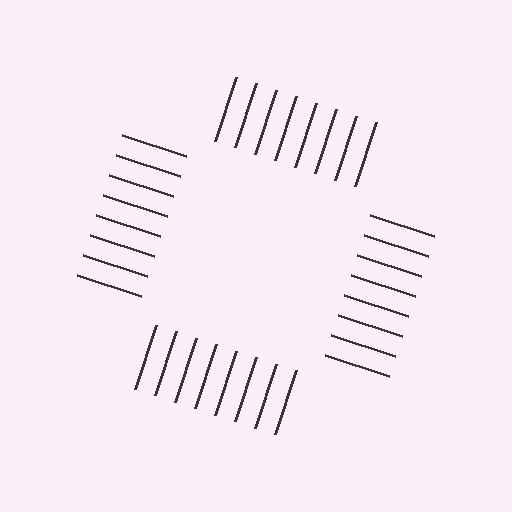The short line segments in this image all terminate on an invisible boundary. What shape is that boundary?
An illusory square — the line segments terminate on its edges but no continuous stroke is drawn.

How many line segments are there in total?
32 — 8 along each of the 4 edges.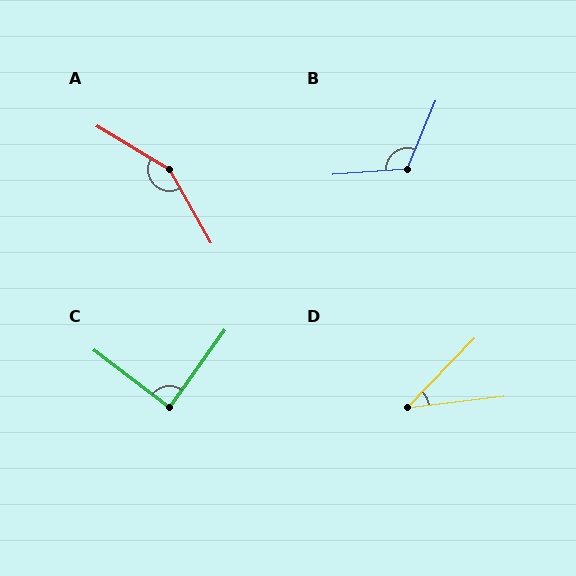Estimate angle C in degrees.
Approximately 88 degrees.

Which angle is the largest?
A, at approximately 150 degrees.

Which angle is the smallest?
D, at approximately 39 degrees.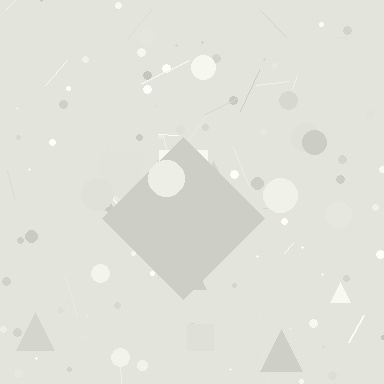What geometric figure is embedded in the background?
A diamond is embedded in the background.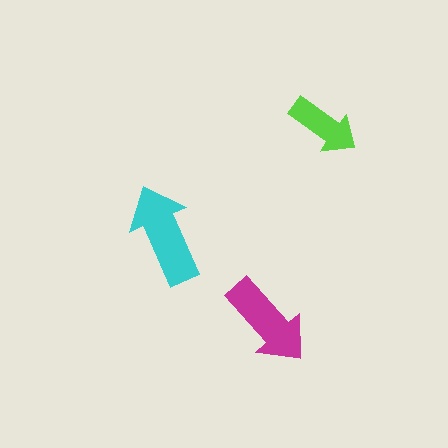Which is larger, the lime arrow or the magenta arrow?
The magenta one.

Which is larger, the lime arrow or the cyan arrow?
The cyan one.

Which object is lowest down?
The magenta arrow is bottommost.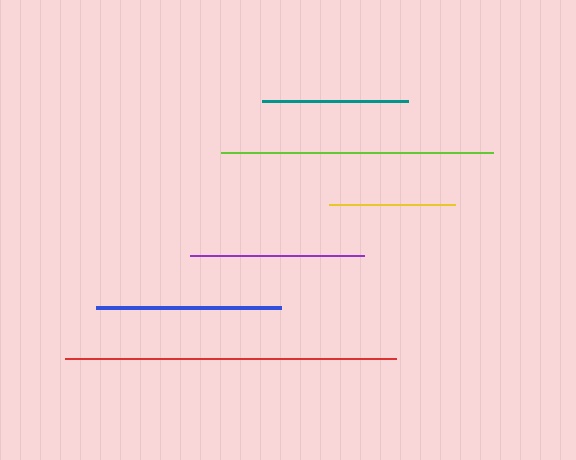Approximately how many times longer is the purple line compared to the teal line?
The purple line is approximately 1.2 times the length of the teal line.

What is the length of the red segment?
The red segment is approximately 331 pixels long.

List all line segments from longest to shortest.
From longest to shortest: red, lime, blue, purple, teal, yellow.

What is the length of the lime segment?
The lime segment is approximately 272 pixels long.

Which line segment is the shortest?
The yellow line is the shortest at approximately 126 pixels.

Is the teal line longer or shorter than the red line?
The red line is longer than the teal line.